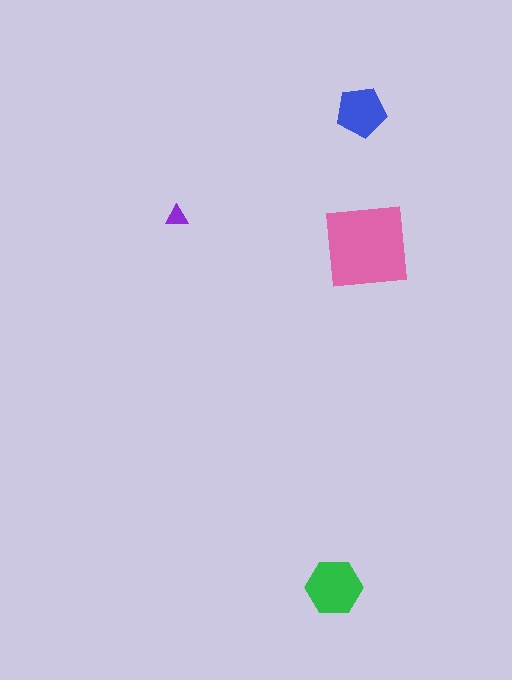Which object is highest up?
The blue pentagon is topmost.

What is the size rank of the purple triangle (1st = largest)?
4th.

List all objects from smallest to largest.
The purple triangle, the blue pentagon, the green hexagon, the pink square.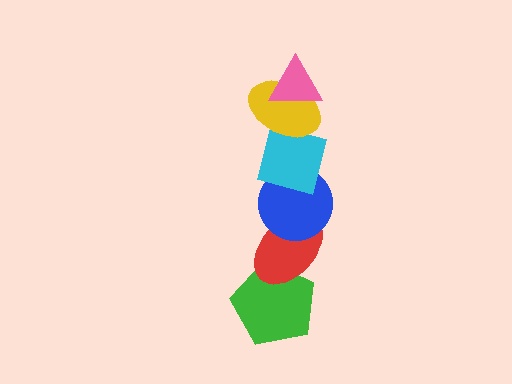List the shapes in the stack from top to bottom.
From top to bottom: the pink triangle, the yellow ellipse, the cyan square, the blue circle, the red ellipse, the green pentagon.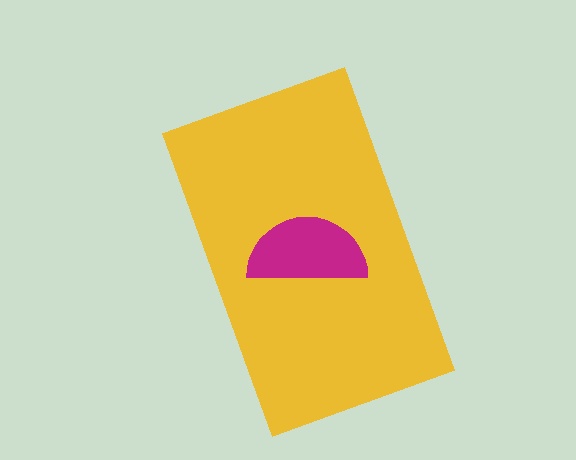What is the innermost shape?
The magenta semicircle.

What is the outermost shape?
The yellow rectangle.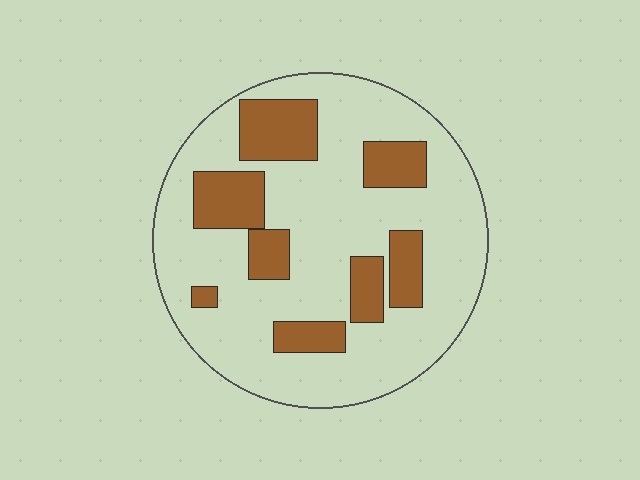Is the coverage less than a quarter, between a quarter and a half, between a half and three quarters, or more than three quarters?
Less than a quarter.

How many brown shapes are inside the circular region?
8.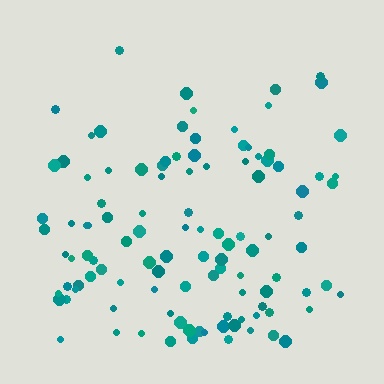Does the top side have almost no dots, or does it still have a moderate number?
Still a moderate number, just noticeably fewer than the bottom.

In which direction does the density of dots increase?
From top to bottom, with the bottom side densest.